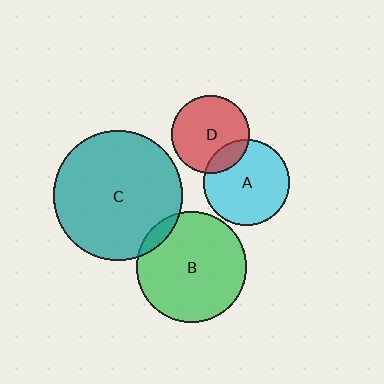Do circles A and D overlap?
Yes.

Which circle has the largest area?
Circle C (teal).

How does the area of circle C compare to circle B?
Approximately 1.4 times.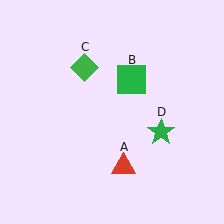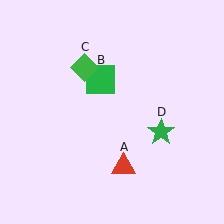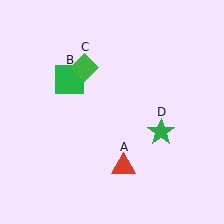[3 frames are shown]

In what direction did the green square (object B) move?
The green square (object B) moved left.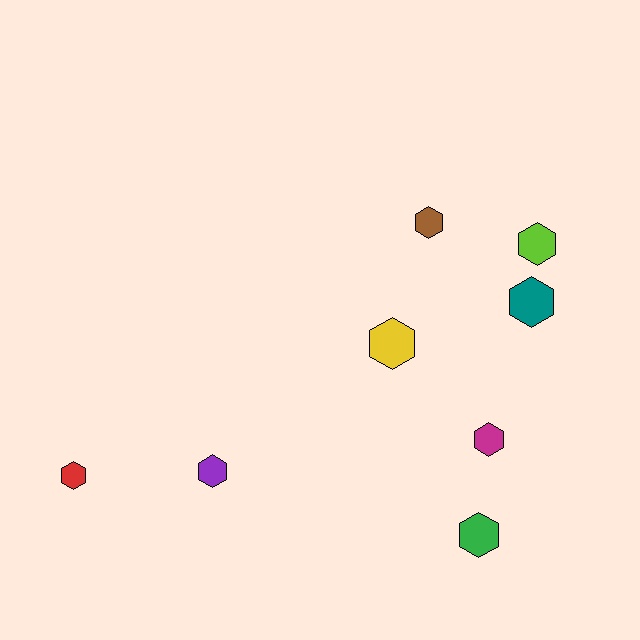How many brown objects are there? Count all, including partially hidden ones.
There is 1 brown object.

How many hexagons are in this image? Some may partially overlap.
There are 8 hexagons.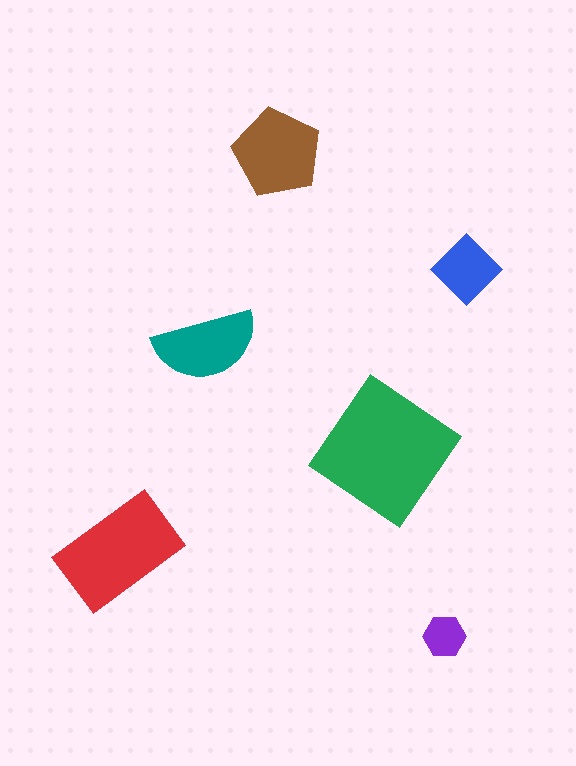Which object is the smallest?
The purple hexagon.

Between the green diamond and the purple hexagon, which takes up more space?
The green diamond.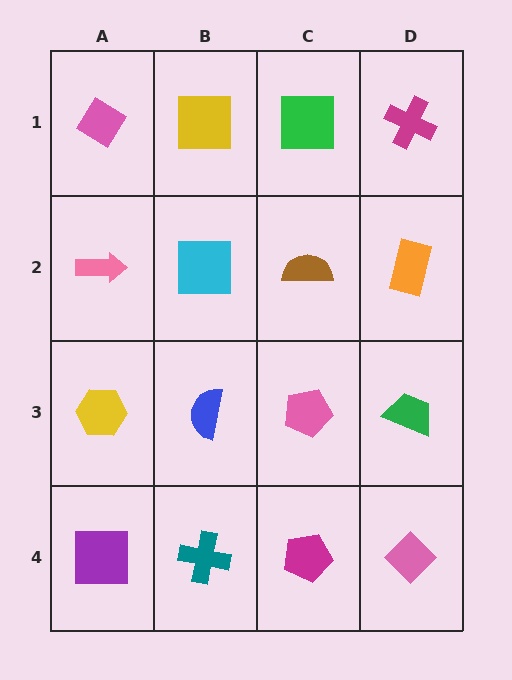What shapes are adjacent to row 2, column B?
A yellow square (row 1, column B), a blue semicircle (row 3, column B), a pink arrow (row 2, column A), a brown semicircle (row 2, column C).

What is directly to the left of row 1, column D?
A green square.